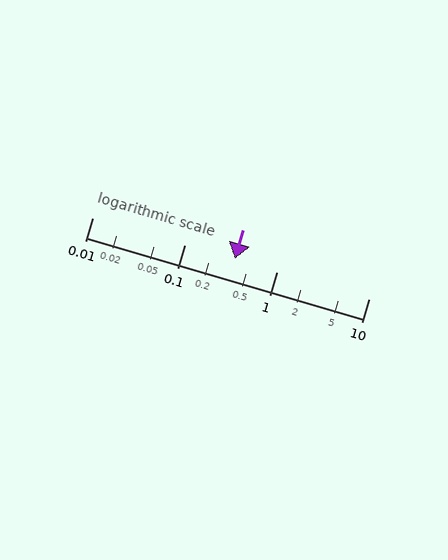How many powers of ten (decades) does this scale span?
The scale spans 3 decades, from 0.01 to 10.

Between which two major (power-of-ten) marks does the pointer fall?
The pointer is between 0.1 and 1.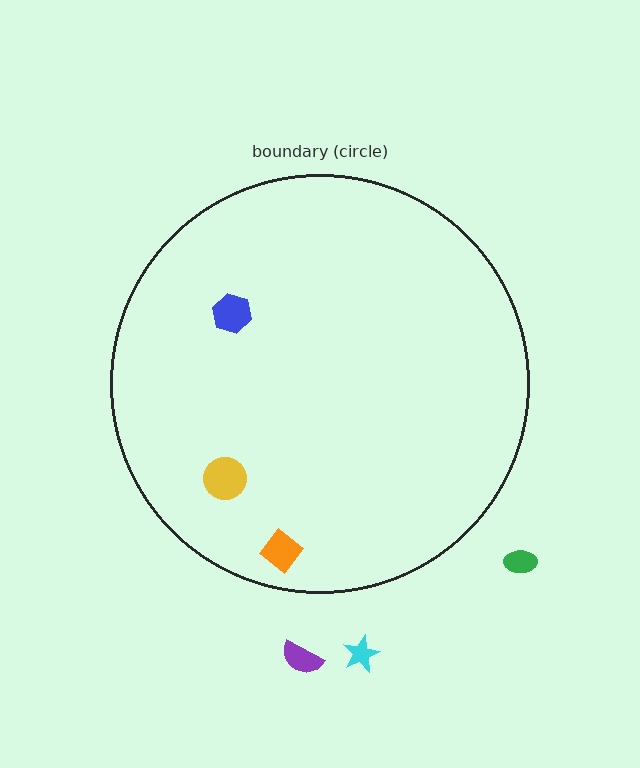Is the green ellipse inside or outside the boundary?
Outside.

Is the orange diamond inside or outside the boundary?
Inside.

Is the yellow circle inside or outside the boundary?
Inside.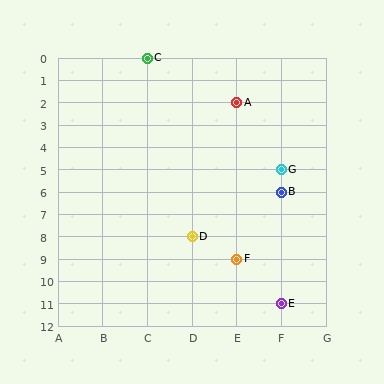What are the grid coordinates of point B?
Point B is at grid coordinates (F, 6).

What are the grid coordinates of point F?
Point F is at grid coordinates (E, 9).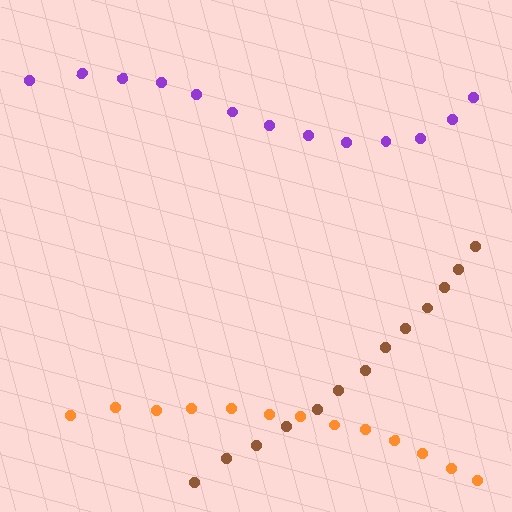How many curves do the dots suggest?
There are 3 distinct paths.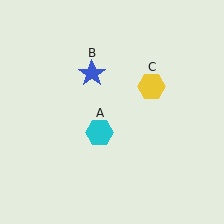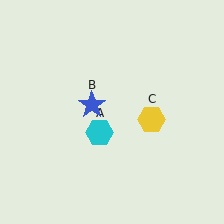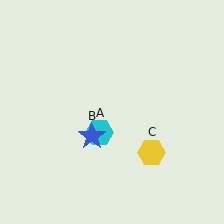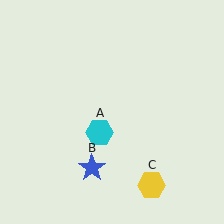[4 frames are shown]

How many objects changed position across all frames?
2 objects changed position: blue star (object B), yellow hexagon (object C).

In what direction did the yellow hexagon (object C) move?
The yellow hexagon (object C) moved down.